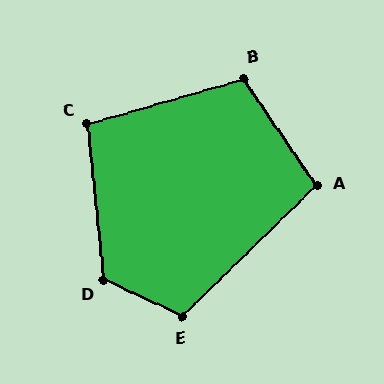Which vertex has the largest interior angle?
D, at approximately 121 degrees.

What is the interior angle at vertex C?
Approximately 100 degrees (obtuse).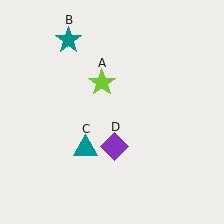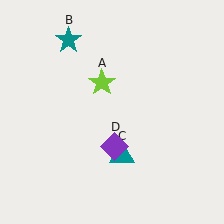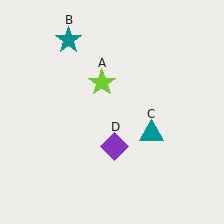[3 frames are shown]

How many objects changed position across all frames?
1 object changed position: teal triangle (object C).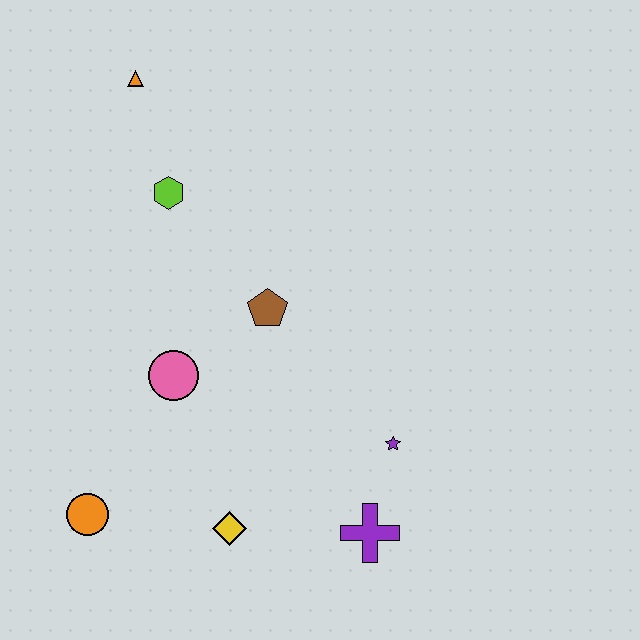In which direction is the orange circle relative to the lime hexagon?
The orange circle is below the lime hexagon.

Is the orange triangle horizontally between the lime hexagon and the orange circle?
Yes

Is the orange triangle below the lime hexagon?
No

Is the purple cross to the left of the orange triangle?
No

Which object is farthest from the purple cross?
The orange triangle is farthest from the purple cross.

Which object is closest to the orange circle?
The yellow diamond is closest to the orange circle.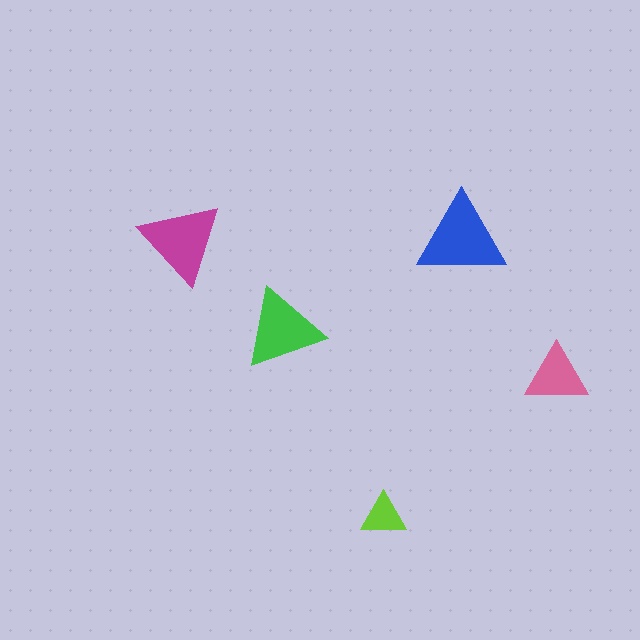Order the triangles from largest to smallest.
the blue one, the magenta one, the green one, the pink one, the lime one.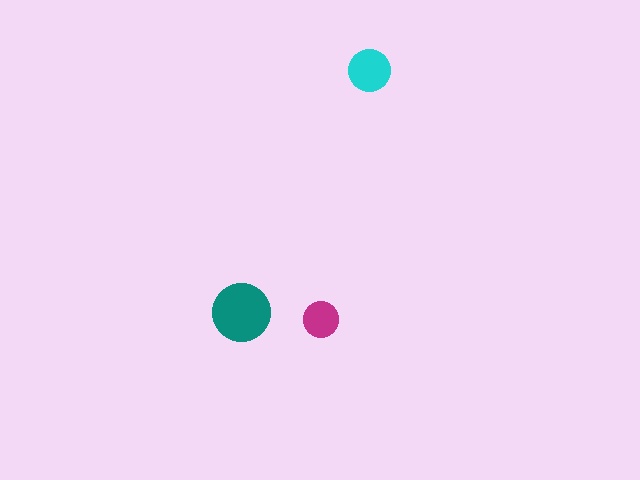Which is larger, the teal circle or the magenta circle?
The teal one.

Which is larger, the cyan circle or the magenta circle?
The cyan one.